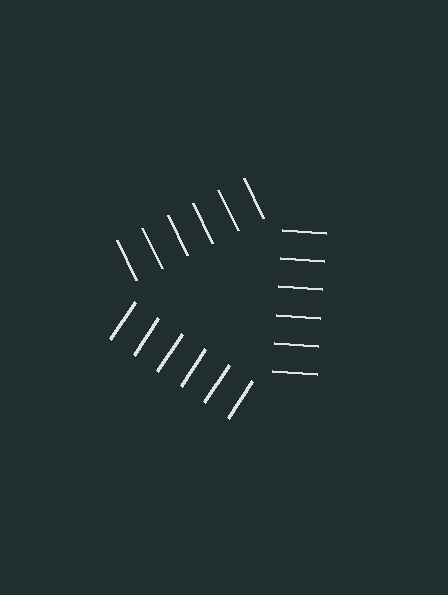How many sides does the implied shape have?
3 sides — the line-ends trace a triangle.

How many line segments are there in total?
18 — 6 along each of the 3 edges.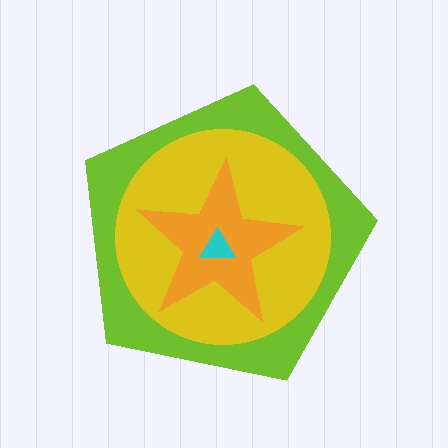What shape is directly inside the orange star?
The cyan triangle.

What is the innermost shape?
The cyan triangle.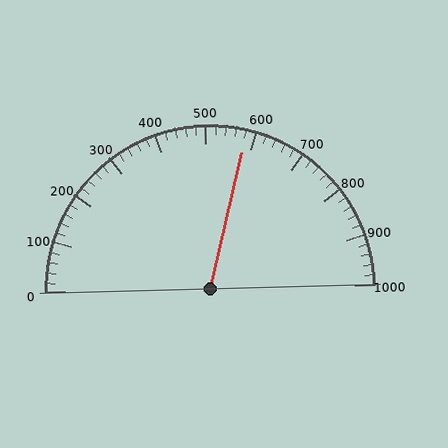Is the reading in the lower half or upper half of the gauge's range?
The reading is in the upper half of the range (0 to 1000).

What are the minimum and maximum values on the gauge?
The gauge ranges from 0 to 1000.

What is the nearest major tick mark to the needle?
The nearest major tick mark is 600.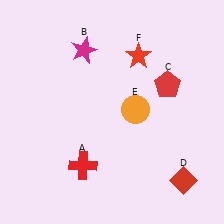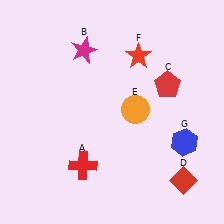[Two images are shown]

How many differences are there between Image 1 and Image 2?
There is 1 difference between the two images.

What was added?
A blue hexagon (G) was added in Image 2.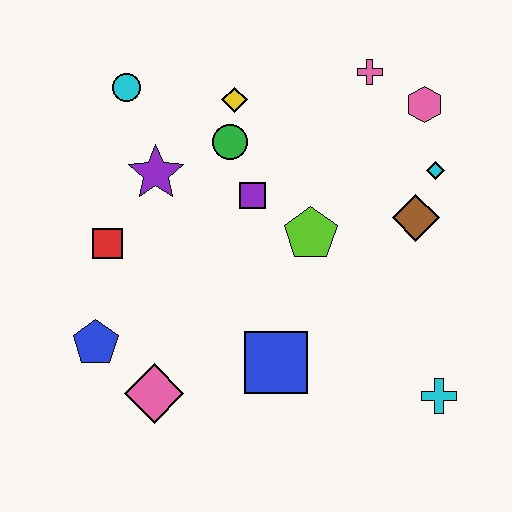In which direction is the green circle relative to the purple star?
The green circle is to the right of the purple star.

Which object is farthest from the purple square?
The cyan cross is farthest from the purple square.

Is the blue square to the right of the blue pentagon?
Yes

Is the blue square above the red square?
No